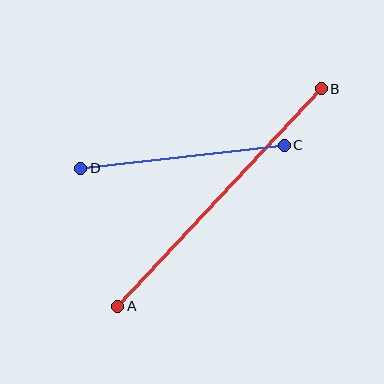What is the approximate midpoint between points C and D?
The midpoint is at approximately (182, 157) pixels.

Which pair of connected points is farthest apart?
Points A and B are farthest apart.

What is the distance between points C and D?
The distance is approximately 205 pixels.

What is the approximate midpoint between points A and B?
The midpoint is at approximately (219, 198) pixels.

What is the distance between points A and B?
The distance is approximately 298 pixels.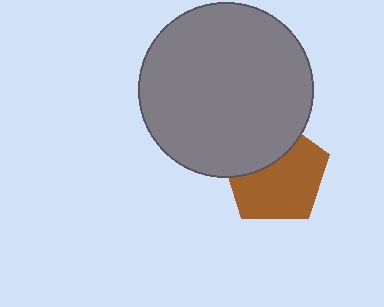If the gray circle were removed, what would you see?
You would see the complete brown pentagon.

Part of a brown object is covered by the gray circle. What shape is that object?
It is a pentagon.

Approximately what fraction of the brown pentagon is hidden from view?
Roughly 34% of the brown pentagon is hidden behind the gray circle.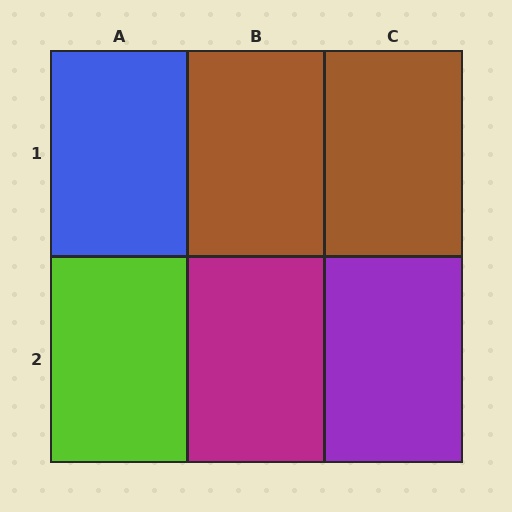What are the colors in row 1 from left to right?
Blue, brown, brown.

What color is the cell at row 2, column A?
Lime.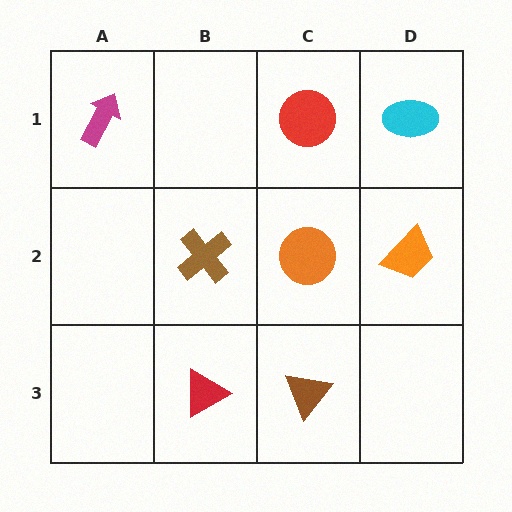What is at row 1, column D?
A cyan ellipse.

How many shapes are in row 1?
3 shapes.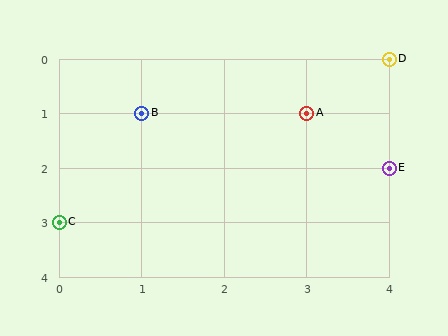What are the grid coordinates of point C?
Point C is at grid coordinates (0, 3).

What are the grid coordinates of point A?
Point A is at grid coordinates (3, 1).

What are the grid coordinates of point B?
Point B is at grid coordinates (1, 1).